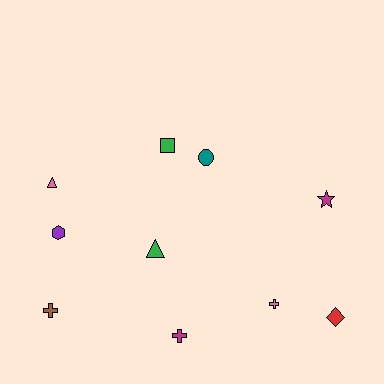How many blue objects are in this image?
There are no blue objects.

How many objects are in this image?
There are 10 objects.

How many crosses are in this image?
There are 3 crosses.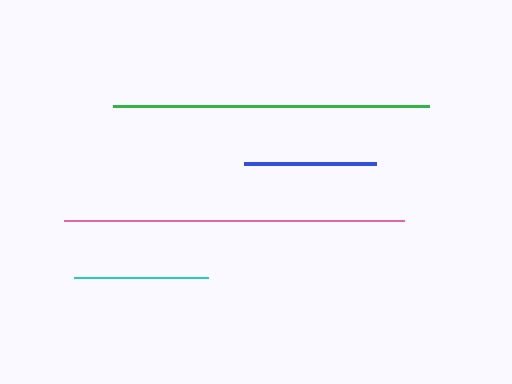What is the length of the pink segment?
The pink segment is approximately 340 pixels long.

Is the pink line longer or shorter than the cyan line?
The pink line is longer than the cyan line.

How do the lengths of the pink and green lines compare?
The pink and green lines are approximately the same length.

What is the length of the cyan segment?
The cyan segment is approximately 133 pixels long.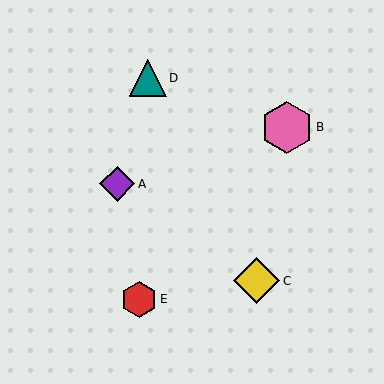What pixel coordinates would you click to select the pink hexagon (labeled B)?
Click at (287, 128) to select the pink hexagon B.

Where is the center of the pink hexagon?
The center of the pink hexagon is at (287, 128).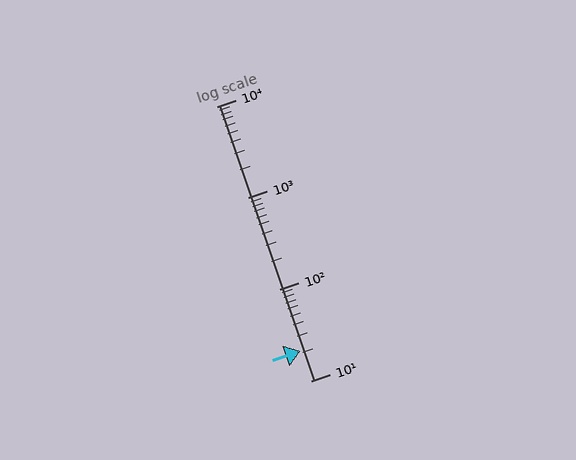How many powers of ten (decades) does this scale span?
The scale spans 3 decades, from 10 to 10000.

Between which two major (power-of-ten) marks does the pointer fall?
The pointer is between 10 and 100.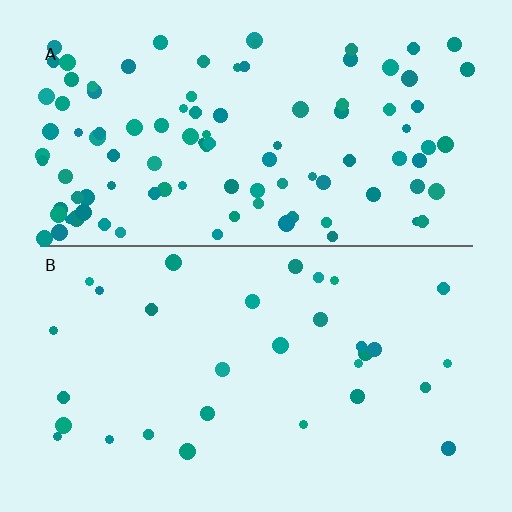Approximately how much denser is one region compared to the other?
Approximately 3.3× — region A over region B.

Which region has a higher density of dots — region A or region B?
A (the top).